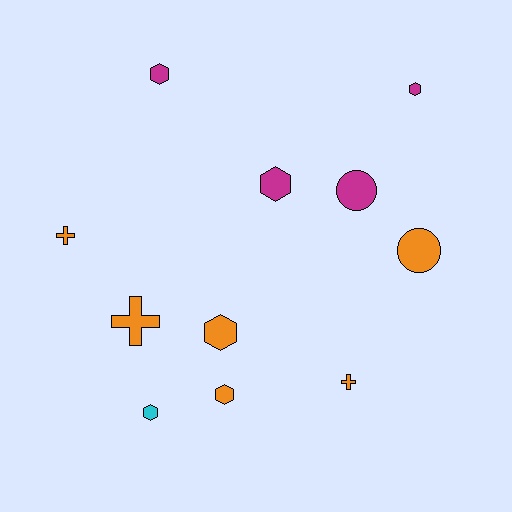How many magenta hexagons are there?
There are 3 magenta hexagons.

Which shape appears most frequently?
Hexagon, with 6 objects.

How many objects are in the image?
There are 11 objects.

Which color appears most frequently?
Orange, with 6 objects.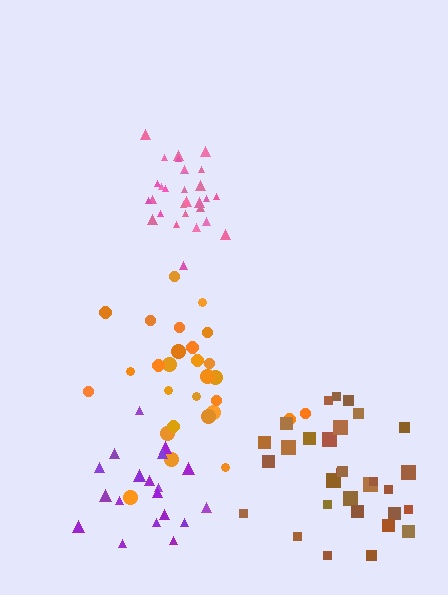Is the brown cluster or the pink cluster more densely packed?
Pink.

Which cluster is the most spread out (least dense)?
Brown.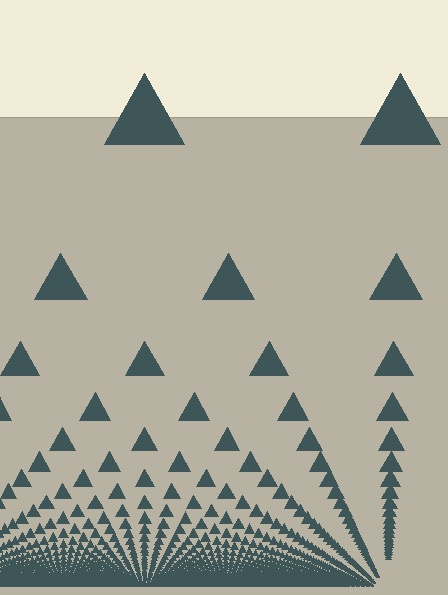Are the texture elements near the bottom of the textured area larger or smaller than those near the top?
Smaller. The gradient is inverted — elements near the bottom are smaller and denser.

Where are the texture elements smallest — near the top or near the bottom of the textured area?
Near the bottom.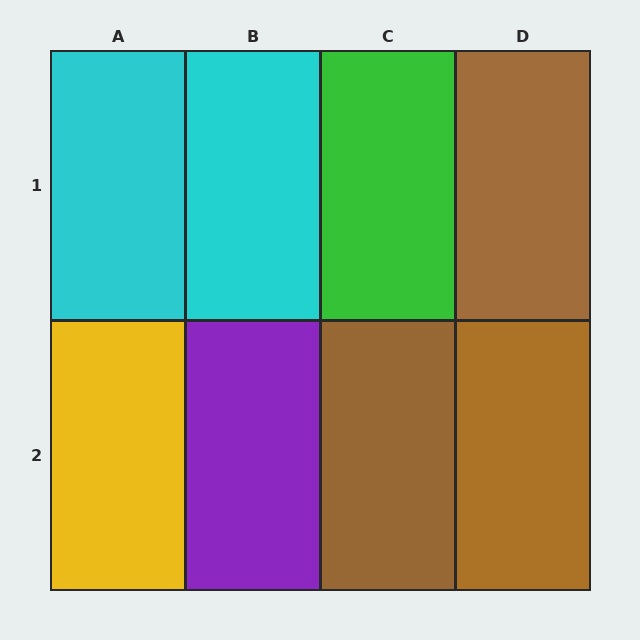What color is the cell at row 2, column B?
Purple.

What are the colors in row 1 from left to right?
Cyan, cyan, green, brown.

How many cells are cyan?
2 cells are cyan.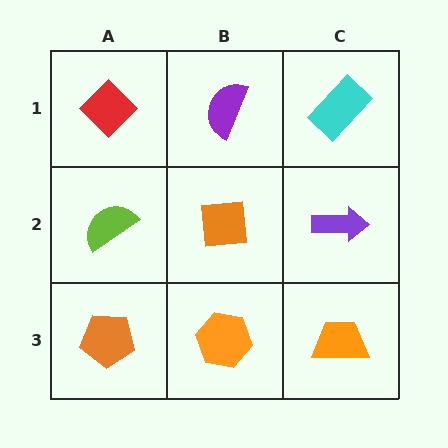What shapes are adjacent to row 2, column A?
A red diamond (row 1, column A), an orange pentagon (row 3, column A), an orange square (row 2, column B).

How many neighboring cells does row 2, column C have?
3.